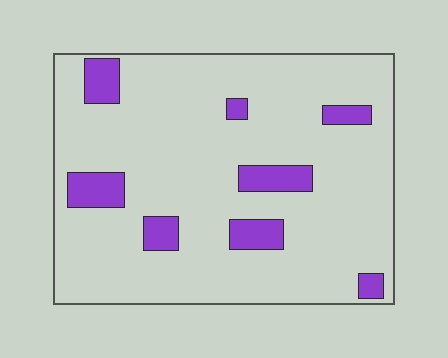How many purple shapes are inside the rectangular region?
8.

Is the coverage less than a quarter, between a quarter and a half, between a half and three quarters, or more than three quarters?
Less than a quarter.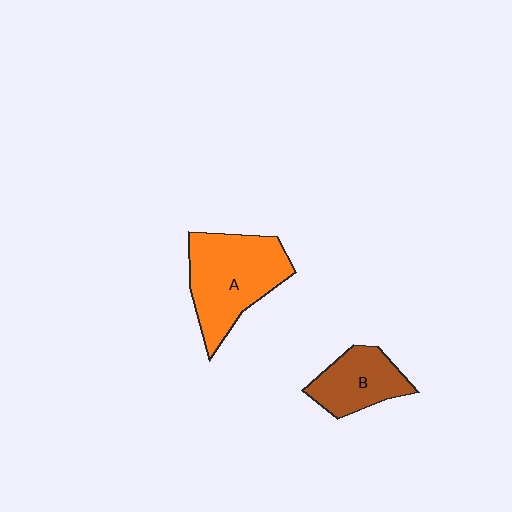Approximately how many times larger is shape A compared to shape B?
Approximately 1.7 times.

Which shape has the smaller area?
Shape B (brown).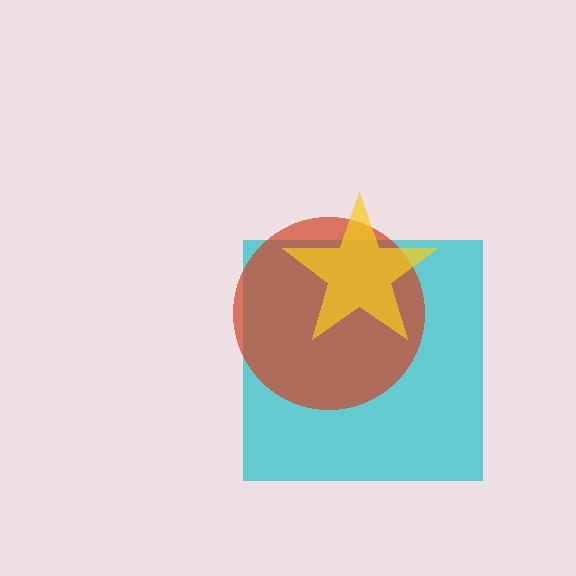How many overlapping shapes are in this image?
There are 3 overlapping shapes in the image.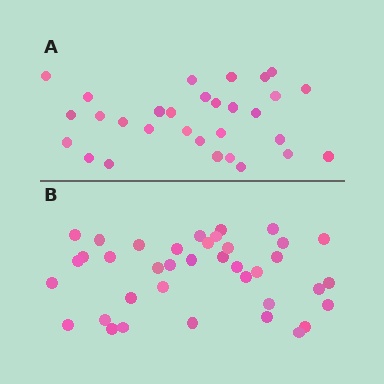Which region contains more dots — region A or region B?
Region B (the bottom region) has more dots.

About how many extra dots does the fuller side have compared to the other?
Region B has roughly 8 or so more dots than region A.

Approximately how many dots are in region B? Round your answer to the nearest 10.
About 40 dots. (The exact count is 38, which rounds to 40.)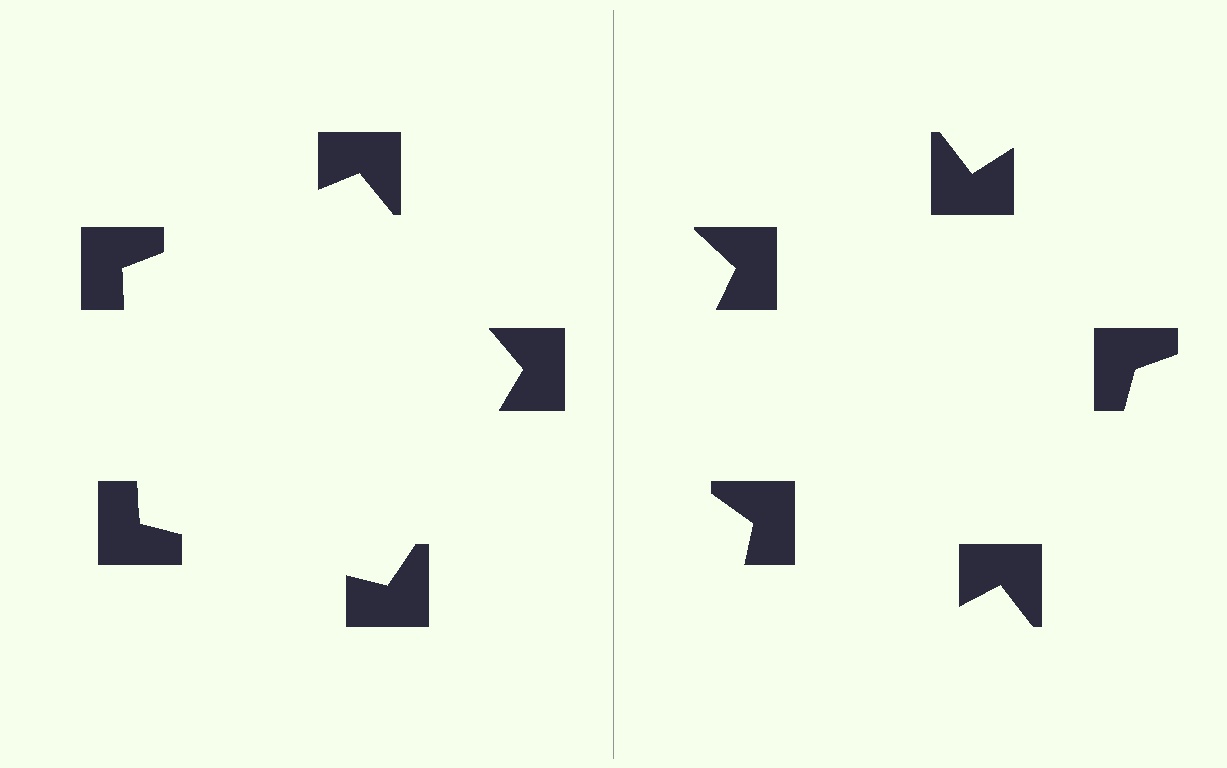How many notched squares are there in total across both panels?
10 — 5 on each side.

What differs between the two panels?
The notched squares are positioned identically on both sides; only the wedge orientations differ. On the left they align to a pentagon; on the right they are misaligned.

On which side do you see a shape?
An illusory pentagon appears on the left side. On the right side the wedge cuts are rotated, so no coherent shape forms.